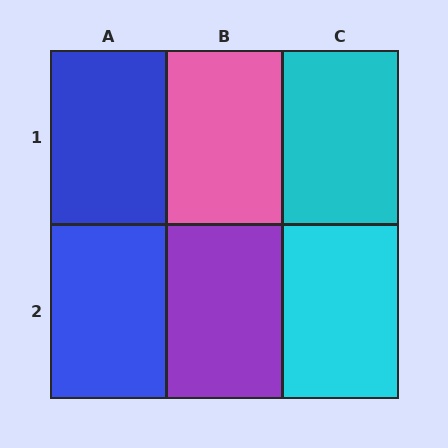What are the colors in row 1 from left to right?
Blue, pink, cyan.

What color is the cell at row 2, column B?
Purple.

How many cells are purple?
1 cell is purple.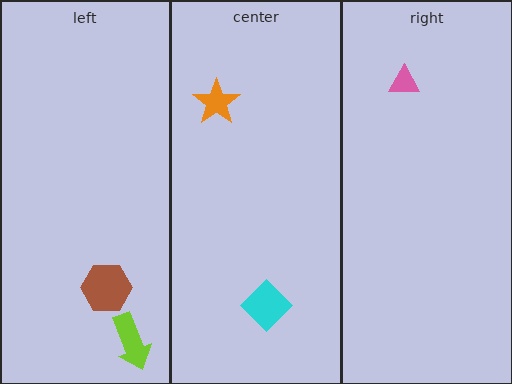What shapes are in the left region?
The brown hexagon, the lime arrow.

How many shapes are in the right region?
1.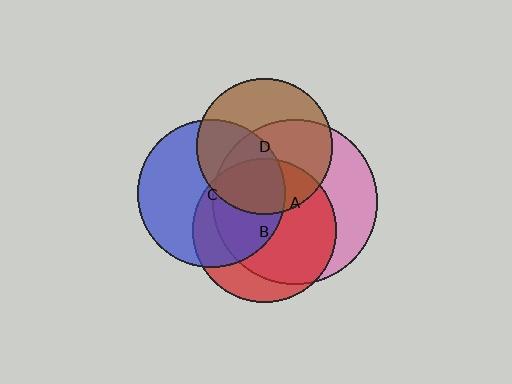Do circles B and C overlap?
Yes.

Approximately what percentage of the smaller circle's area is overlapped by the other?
Approximately 45%.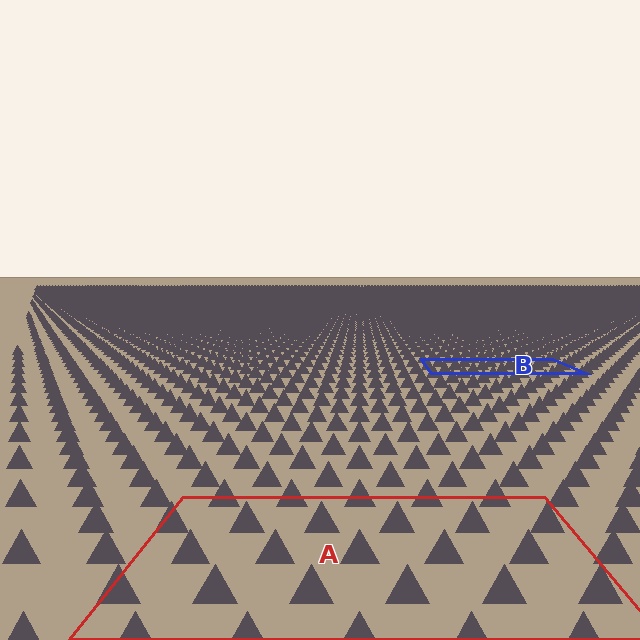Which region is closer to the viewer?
Region A is closer. The texture elements there are larger and more spread out.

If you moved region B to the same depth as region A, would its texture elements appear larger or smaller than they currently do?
They would appear larger. At a closer depth, the same texture elements are projected at a bigger on-screen size.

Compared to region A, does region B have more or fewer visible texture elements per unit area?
Region B has more texture elements per unit area — they are packed more densely because it is farther away.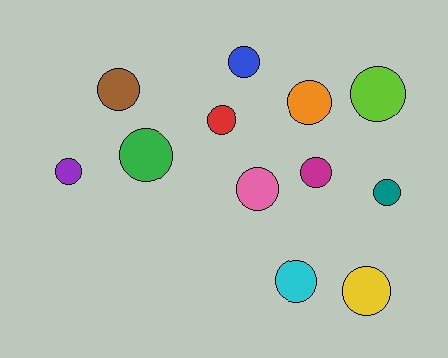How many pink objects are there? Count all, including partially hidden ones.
There is 1 pink object.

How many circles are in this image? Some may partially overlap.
There are 12 circles.